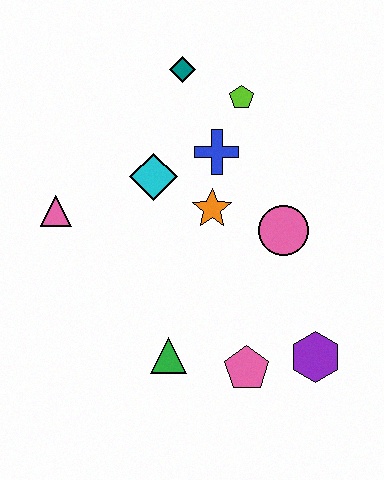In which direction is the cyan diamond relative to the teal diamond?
The cyan diamond is below the teal diamond.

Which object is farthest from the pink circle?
The pink triangle is farthest from the pink circle.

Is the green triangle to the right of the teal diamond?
No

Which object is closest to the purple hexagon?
The pink pentagon is closest to the purple hexagon.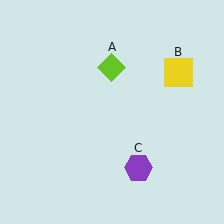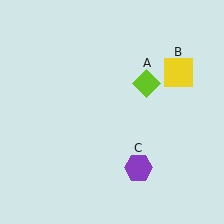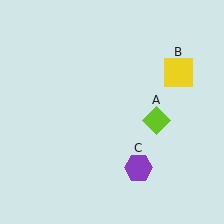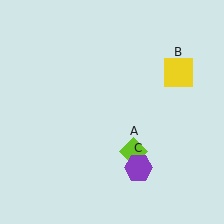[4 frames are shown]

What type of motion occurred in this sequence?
The lime diamond (object A) rotated clockwise around the center of the scene.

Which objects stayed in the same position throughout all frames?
Yellow square (object B) and purple hexagon (object C) remained stationary.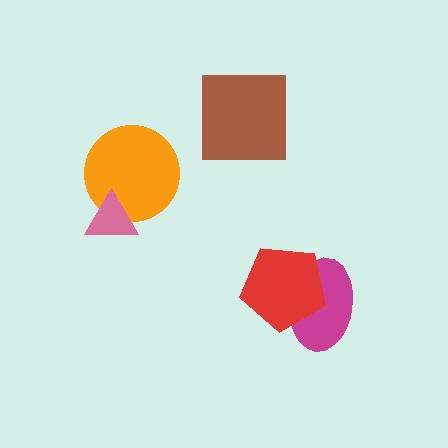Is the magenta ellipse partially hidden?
Yes, it is partially covered by another shape.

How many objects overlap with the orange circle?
1 object overlaps with the orange circle.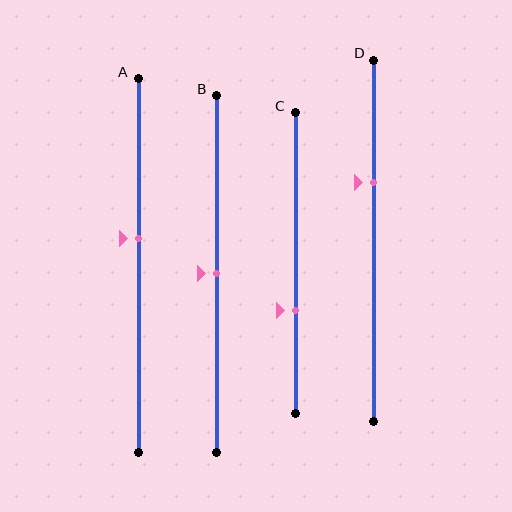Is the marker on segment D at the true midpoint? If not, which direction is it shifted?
No, the marker on segment D is shifted upward by about 16% of the segment length.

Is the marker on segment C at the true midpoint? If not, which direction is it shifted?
No, the marker on segment C is shifted downward by about 16% of the segment length.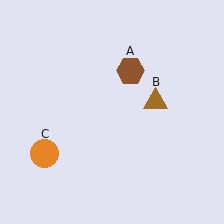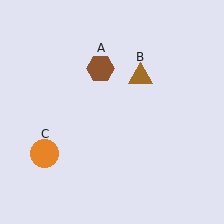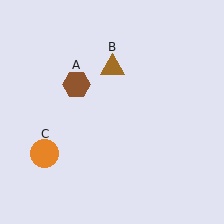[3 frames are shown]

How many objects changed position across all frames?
2 objects changed position: brown hexagon (object A), brown triangle (object B).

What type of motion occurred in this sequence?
The brown hexagon (object A), brown triangle (object B) rotated counterclockwise around the center of the scene.